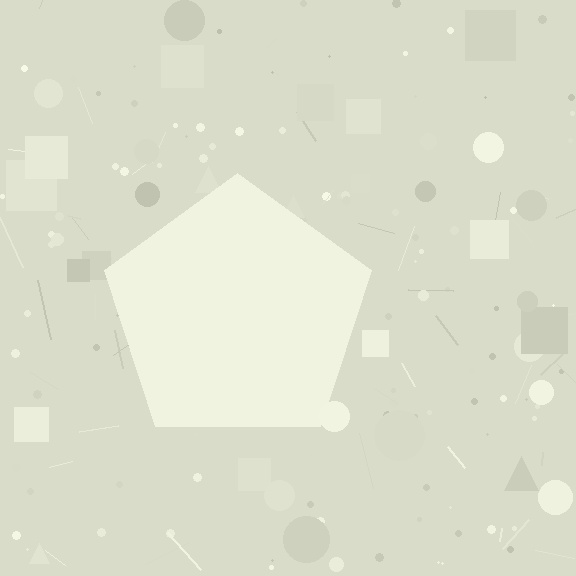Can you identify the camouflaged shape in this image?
The camouflaged shape is a pentagon.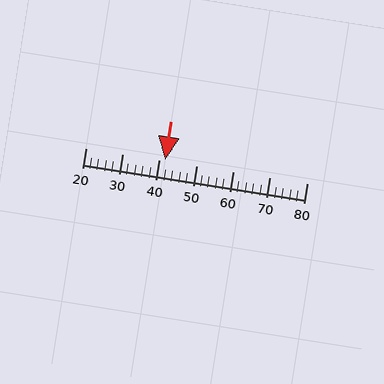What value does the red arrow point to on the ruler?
The red arrow points to approximately 42.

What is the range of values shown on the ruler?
The ruler shows values from 20 to 80.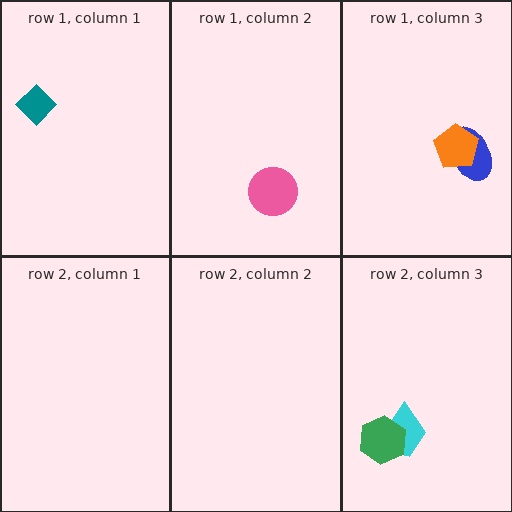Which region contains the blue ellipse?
The row 1, column 3 region.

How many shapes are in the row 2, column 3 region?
2.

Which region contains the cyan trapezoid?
The row 2, column 3 region.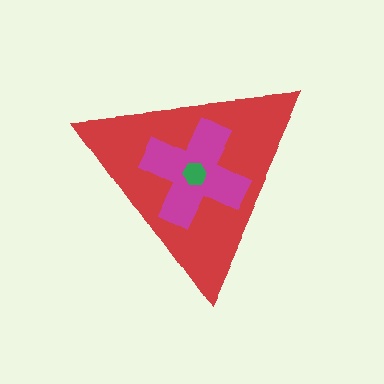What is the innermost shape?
The green hexagon.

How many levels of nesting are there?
3.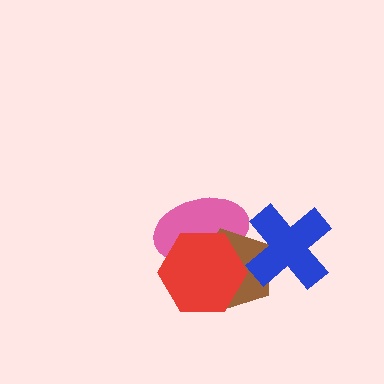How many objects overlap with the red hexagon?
2 objects overlap with the red hexagon.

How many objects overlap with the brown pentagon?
3 objects overlap with the brown pentagon.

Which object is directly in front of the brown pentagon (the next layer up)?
The blue cross is directly in front of the brown pentagon.